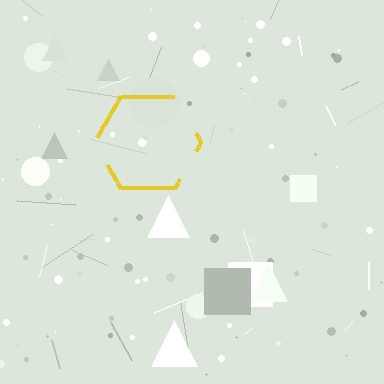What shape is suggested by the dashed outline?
The dashed outline suggests a hexagon.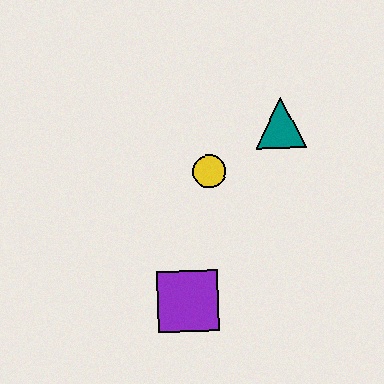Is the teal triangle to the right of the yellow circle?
Yes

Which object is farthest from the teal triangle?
The purple square is farthest from the teal triangle.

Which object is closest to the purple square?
The yellow circle is closest to the purple square.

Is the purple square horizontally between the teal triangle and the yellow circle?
No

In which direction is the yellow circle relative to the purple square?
The yellow circle is above the purple square.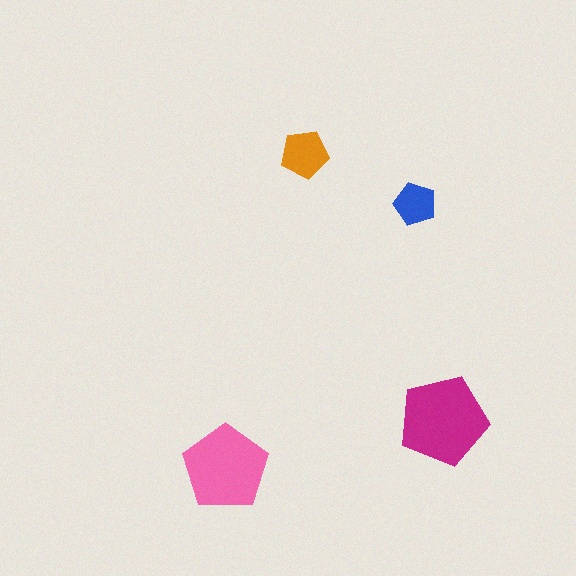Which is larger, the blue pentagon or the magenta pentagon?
The magenta one.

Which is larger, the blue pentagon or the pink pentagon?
The pink one.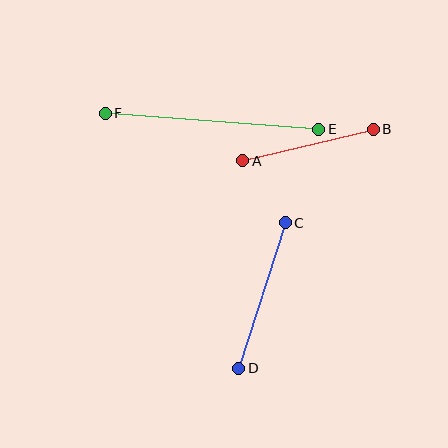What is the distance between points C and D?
The distance is approximately 153 pixels.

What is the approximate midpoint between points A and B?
The midpoint is at approximately (308, 145) pixels.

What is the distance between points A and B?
The distance is approximately 134 pixels.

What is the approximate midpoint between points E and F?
The midpoint is at approximately (212, 121) pixels.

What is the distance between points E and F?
The distance is approximately 214 pixels.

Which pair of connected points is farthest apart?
Points E and F are farthest apart.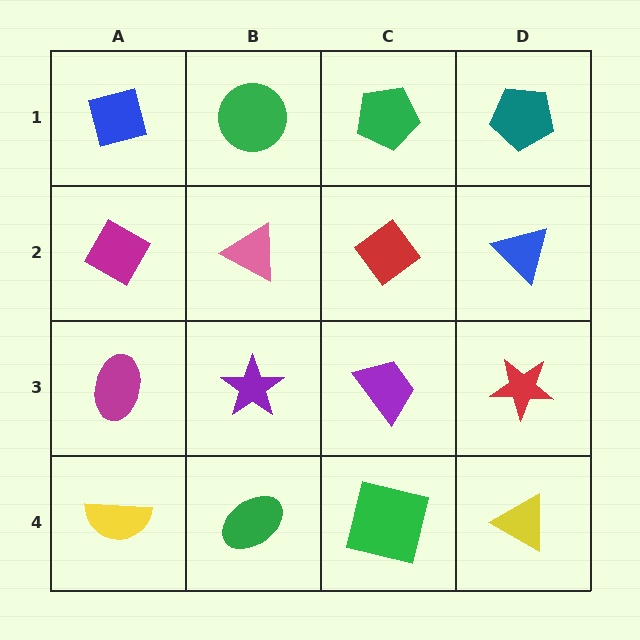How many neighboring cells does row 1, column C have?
3.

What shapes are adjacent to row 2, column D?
A teal pentagon (row 1, column D), a red star (row 3, column D), a red diamond (row 2, column C).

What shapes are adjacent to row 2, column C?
A green pentagon (row 1, column C), a purple trapezoid (row 3, column C), a pink triangle (row 2, column B), a blue triangle (row 2, column D).